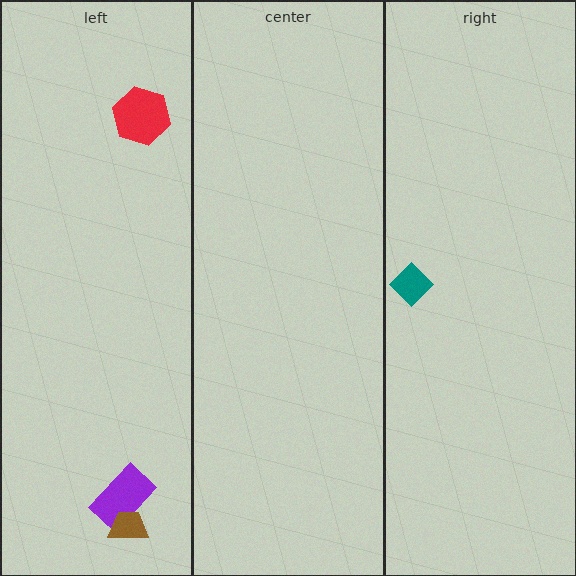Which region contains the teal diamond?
The right region.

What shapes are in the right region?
The teal diamond.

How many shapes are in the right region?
1.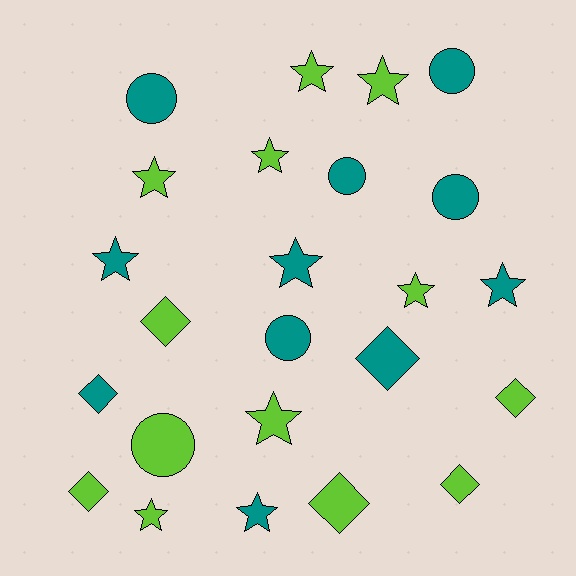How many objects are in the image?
There are 24 objects.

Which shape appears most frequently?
Star, with 11 objects.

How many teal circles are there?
There are 5 teal circles.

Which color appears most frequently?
Lime, with 13 objects.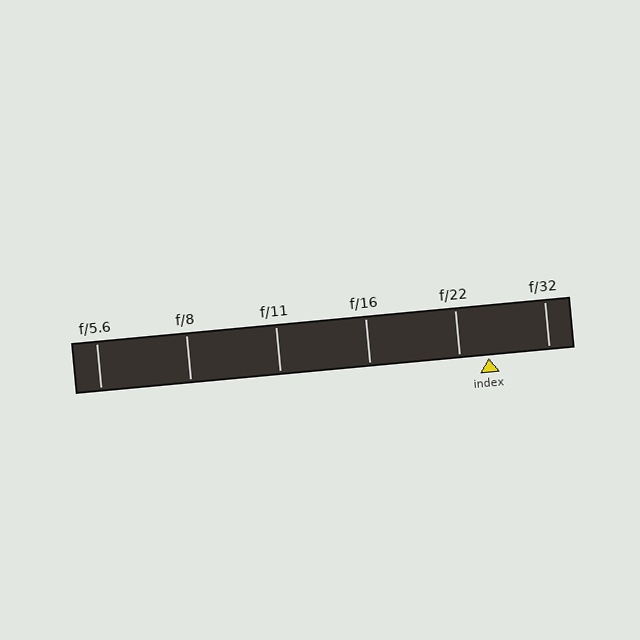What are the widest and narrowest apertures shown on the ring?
The widest aperture shown is f/5.6 and the narrowest is f/32.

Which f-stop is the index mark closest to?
The index mark is closest to f/22.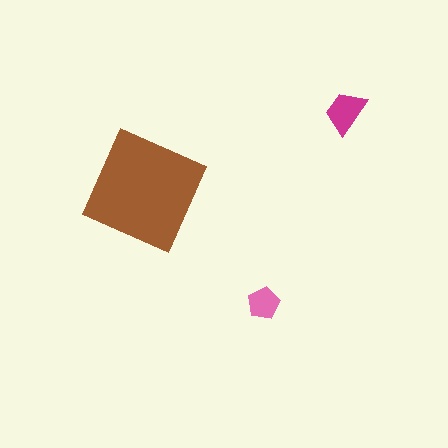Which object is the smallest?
The pink pentagon.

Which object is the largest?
The brown square.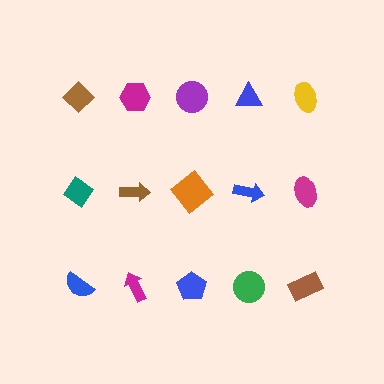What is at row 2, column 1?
A teal diamond.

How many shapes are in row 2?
5 shapes.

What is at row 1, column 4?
A blue triangle.